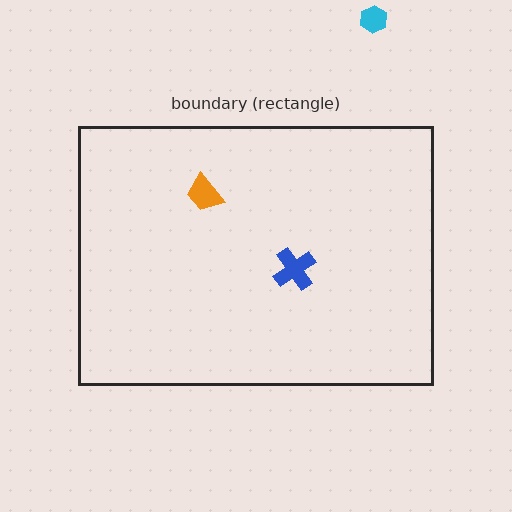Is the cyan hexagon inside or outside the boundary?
Outside.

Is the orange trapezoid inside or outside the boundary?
Inside.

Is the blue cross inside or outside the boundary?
Inside.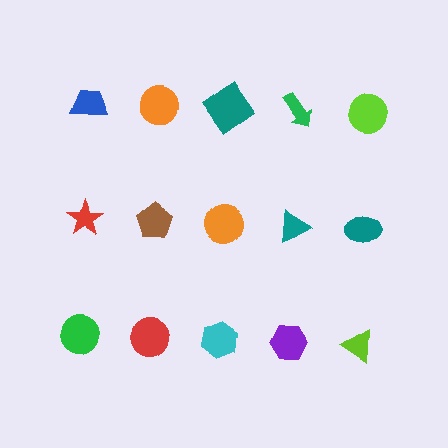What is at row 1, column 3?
A teal diamond.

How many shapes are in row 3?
5 shapes.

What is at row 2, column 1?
A red star.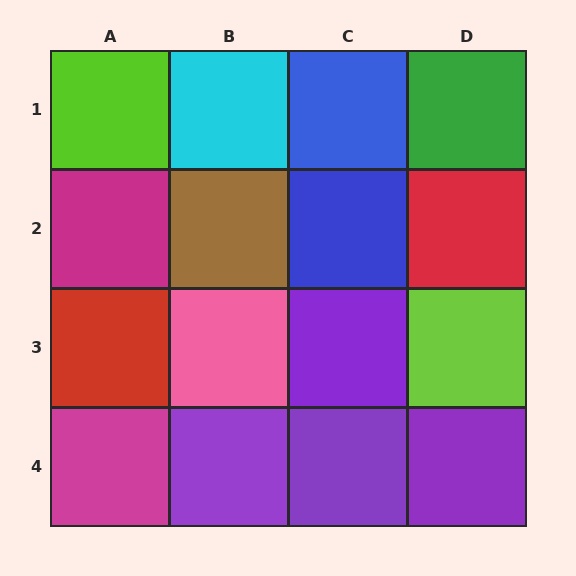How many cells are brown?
1 cell is brown.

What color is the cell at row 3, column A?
Red.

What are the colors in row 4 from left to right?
Magenta, purple, purple, purple.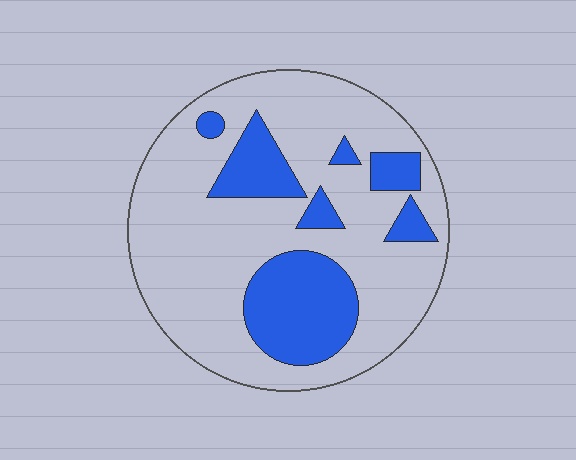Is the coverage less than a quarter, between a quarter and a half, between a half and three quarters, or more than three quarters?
Between a quarter and a half.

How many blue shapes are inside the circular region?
7.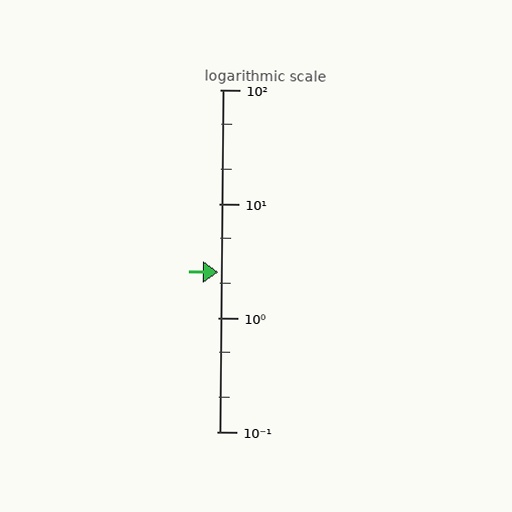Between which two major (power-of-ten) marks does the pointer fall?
The pointer is between 1 and 10.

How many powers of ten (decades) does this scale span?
The scale spans 3 decades, from 0.1 to 100.